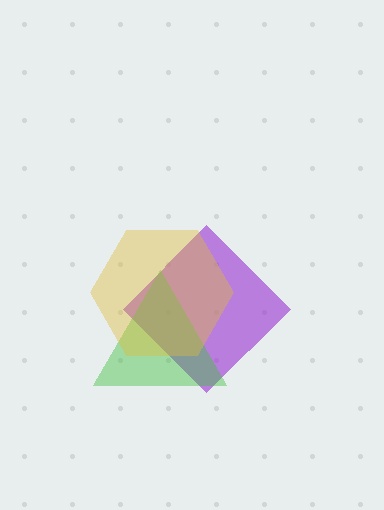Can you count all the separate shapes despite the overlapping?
Yes, there are 3 separate shapes.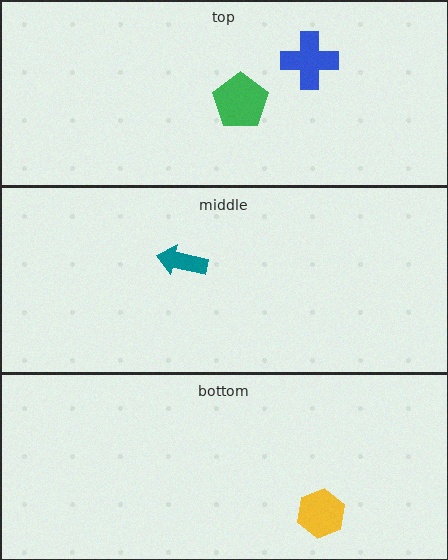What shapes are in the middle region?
The teal arrow.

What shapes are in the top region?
The blue cross, the green pentagon.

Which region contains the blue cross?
The top region.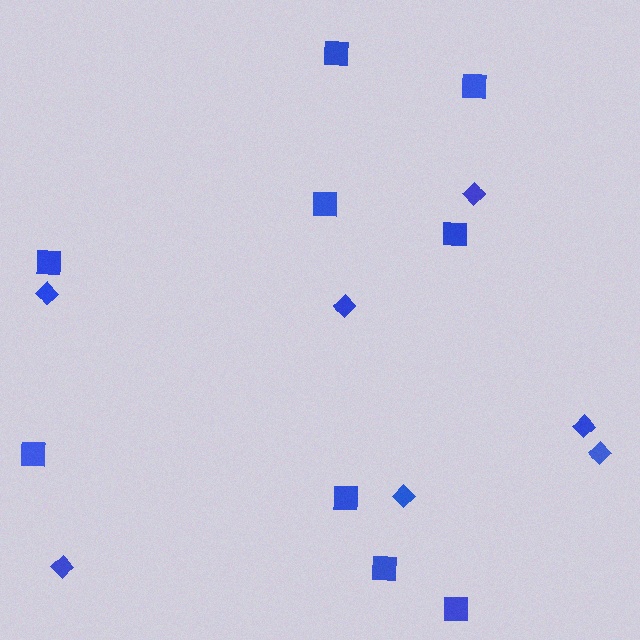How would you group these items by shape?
There are 2 groups: one group of diamonds (7) and one group of squares (9).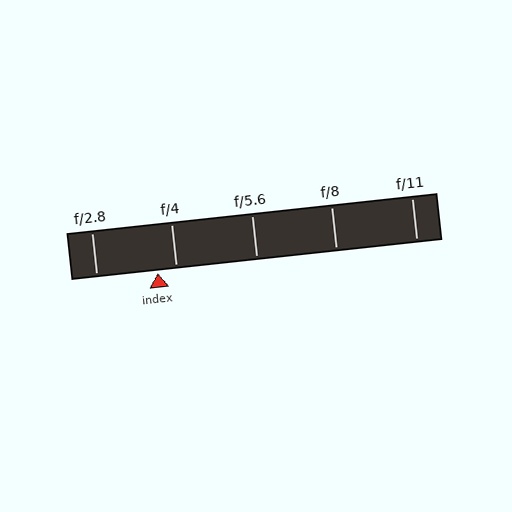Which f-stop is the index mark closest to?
The index mark is closest to f/4.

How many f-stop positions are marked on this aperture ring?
There are 5 f-stop positions marked.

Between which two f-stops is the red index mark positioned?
The index mark is between f/2.8 and f/4.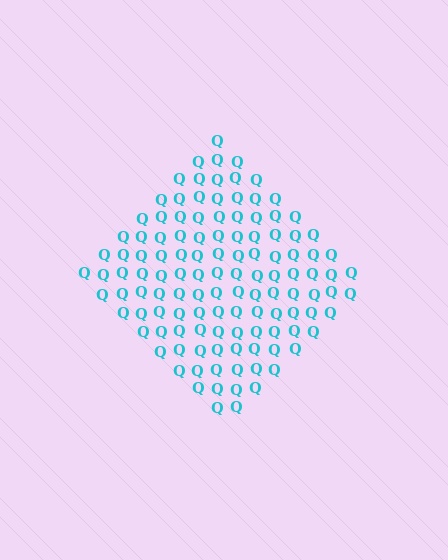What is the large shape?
The large shape is a diamond.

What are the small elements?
The small elements are letter Q's.